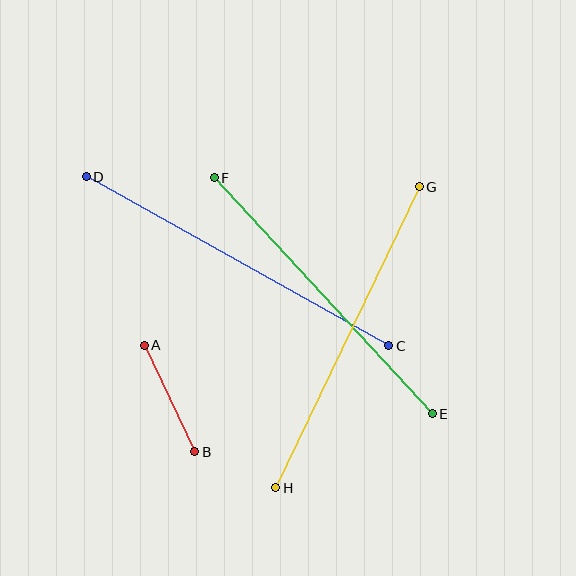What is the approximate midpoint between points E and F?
The midpoint is at approximately (323, 296) pixels.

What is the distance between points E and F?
The distance is approximately 321 pixels.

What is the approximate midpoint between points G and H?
The midpoint is at approximately (347, 337) pixels.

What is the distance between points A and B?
The distance is approximately 118 pixels.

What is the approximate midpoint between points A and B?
The midpoint is at approximately (170, 399) pixels.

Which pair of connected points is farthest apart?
Points C and D are farthest apart.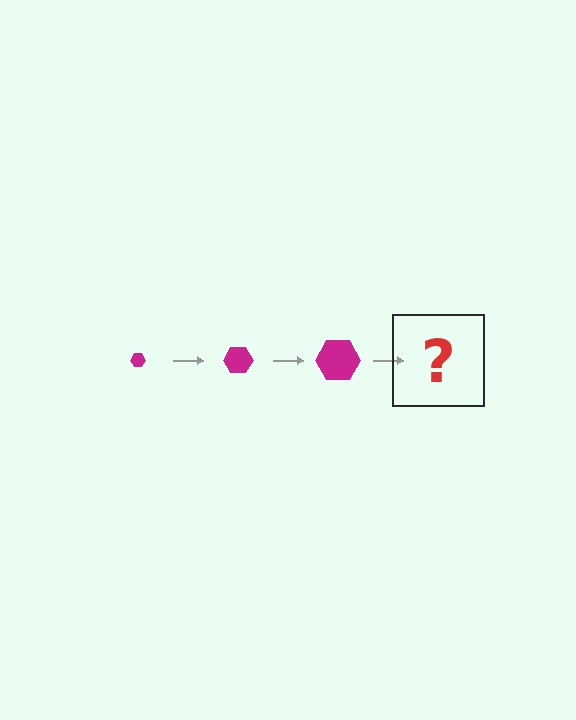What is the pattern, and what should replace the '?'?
The pattern is that the hexagon gets progressively larger each step. The '?' should be a magenta hexagon, larger than the previous one.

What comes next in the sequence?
The next element should be a magenta hexagon, larger than the previous one.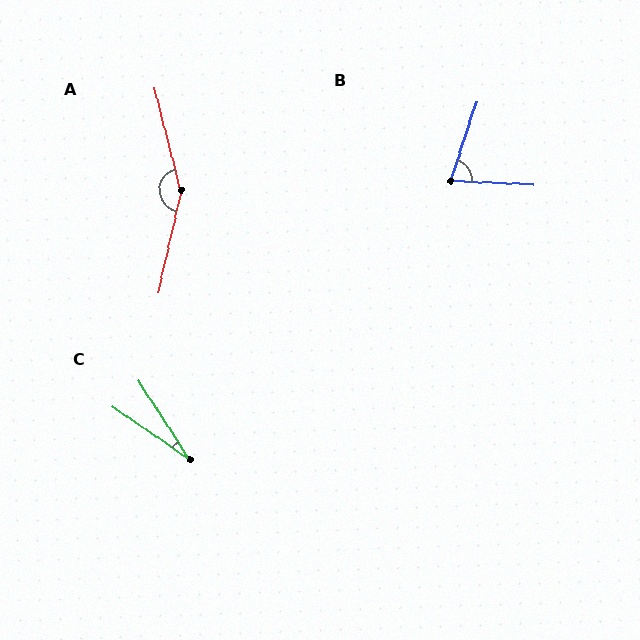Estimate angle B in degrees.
Approximately 75 degrees.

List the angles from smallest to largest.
C (23°), B (75°), A (153°).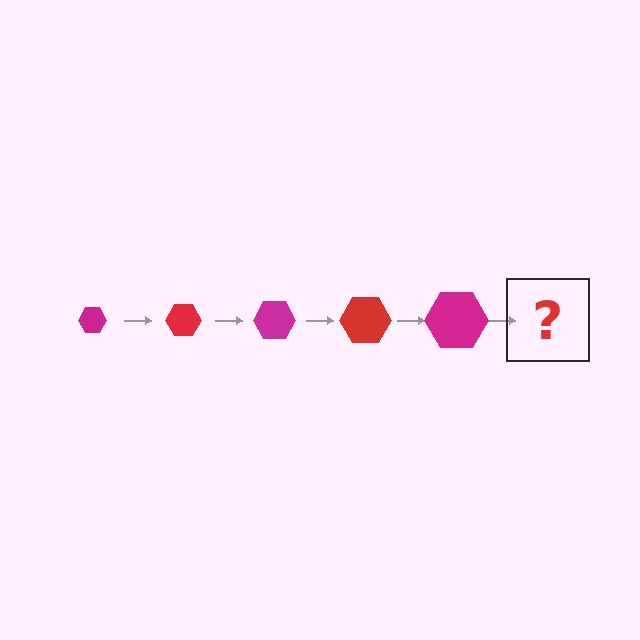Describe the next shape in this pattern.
It should be a red hexagon, larger than the previous one.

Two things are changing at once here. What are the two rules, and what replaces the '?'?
The two rules are that the hexagon grows larger each step and the color cycles through magenta and red. The '?' should be a red hexagon, larger than the previous one.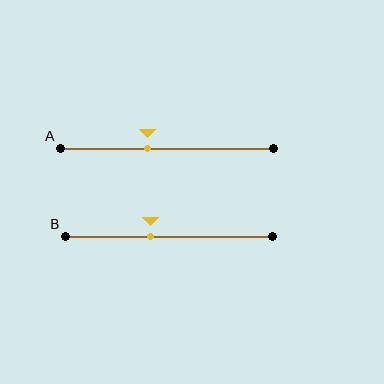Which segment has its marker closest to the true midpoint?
Segment B has its marker closest to the true midpoint.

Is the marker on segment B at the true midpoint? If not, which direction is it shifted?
No, the marker on segment B is shifted to the left by about 9% of the segment length.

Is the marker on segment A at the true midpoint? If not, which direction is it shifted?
No, the marker on segment A is shifted to the left by about 9% of the segment length.